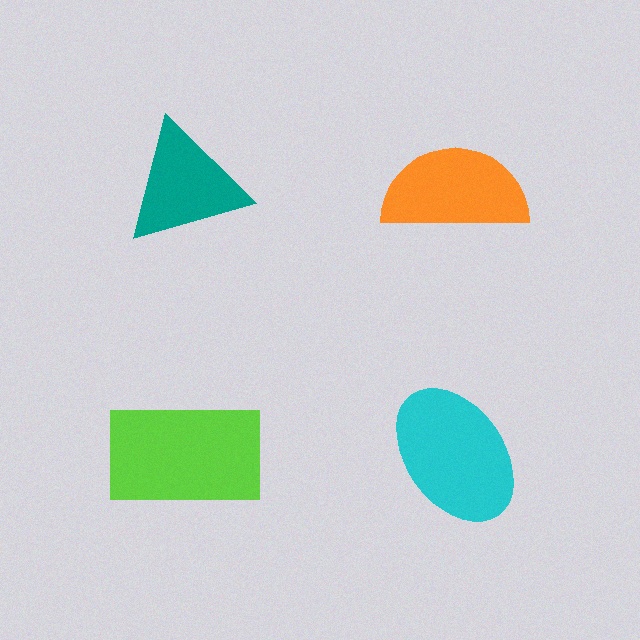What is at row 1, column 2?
An orange semicircle.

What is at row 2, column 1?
A lime rectangle.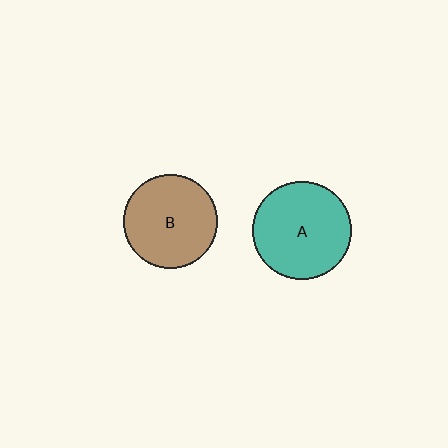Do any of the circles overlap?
No, none of the circles overlap.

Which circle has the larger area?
Circle A (teal).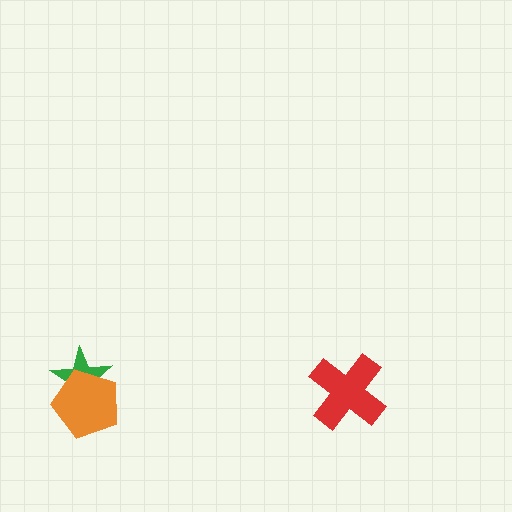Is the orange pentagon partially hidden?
No, no other shape covers it.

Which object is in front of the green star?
The orange pentagon is in front of the green star.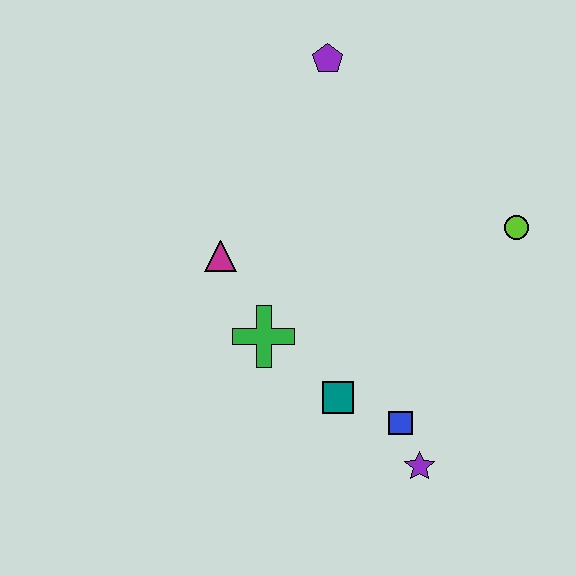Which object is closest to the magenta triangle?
The green cross is closest to the magenta triangle.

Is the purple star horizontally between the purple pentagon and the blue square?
No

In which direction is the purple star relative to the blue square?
The purple star is below the blue square.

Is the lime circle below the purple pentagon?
Yes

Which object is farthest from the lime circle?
The magenta triangle is farthest from the lime circle.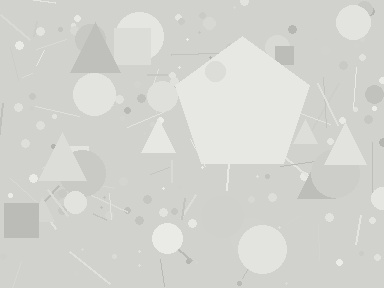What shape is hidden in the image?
A pentagon is hidden in the image.